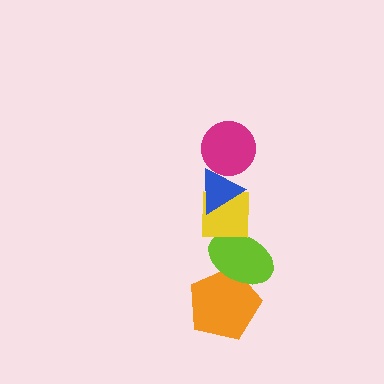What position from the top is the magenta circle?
The magenta circle is 1st from the top.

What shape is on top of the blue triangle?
The magenta circle is on top of the blue triangle.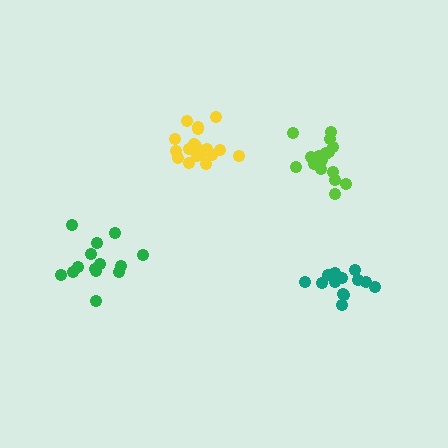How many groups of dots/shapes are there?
There are 4 groups.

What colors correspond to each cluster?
The clusters are colored: yellow, lime, teal, green.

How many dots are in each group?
Group 1: 19 dots, Group 2: 17 dots, Group 3: 14 dots, Group 4: 14 dots (64 total).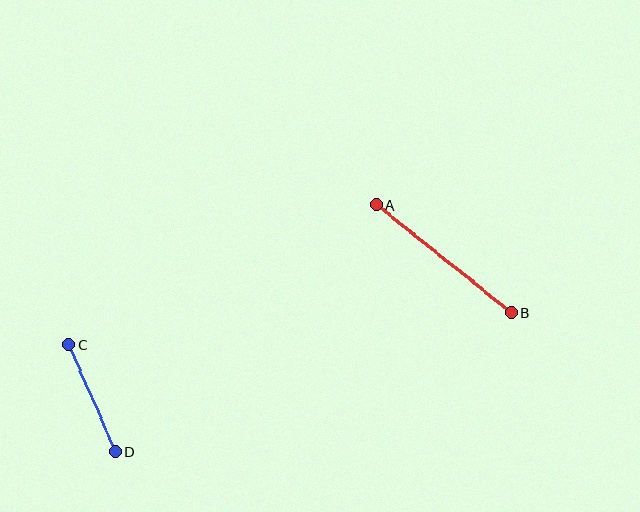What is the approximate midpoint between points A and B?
The midpoint is at approximately (444, 259) pixels.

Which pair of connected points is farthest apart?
Points A and B are farthest apart.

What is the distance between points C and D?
The distance is approximately 117 pixels.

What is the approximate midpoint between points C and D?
The midpoint is at approximately (92, 398) pixels.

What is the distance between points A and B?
The distance is approximately 173 pixels.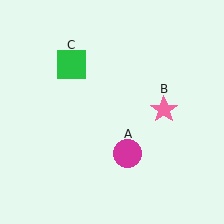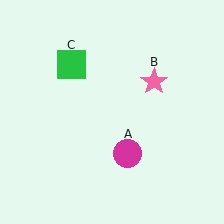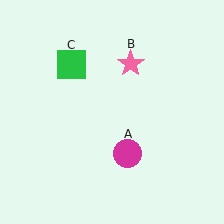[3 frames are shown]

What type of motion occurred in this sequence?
The pink star (object B) rotated counterclockwise around the center of the scene.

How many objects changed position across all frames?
1 object changed position: pink star (object B).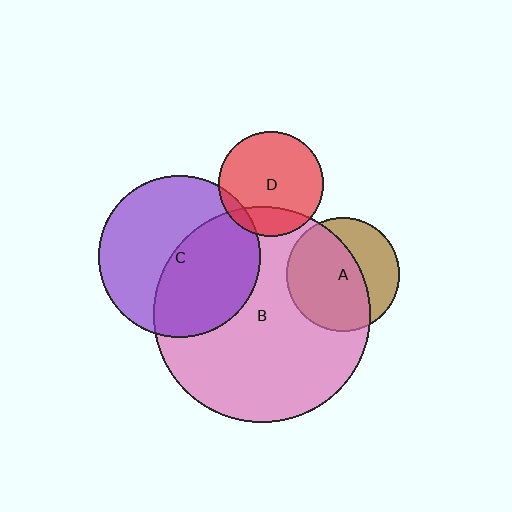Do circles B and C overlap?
Yes.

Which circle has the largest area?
Circle B (pink).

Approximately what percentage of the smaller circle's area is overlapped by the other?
Approximately 50%.